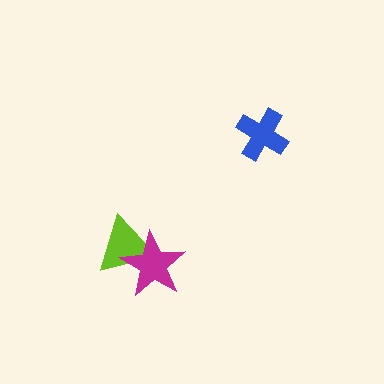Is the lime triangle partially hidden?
Yes, it is partially covered by another shape.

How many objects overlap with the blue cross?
0 objects overlap with the blue cross.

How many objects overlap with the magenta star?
1 object overlaps with the magenta star.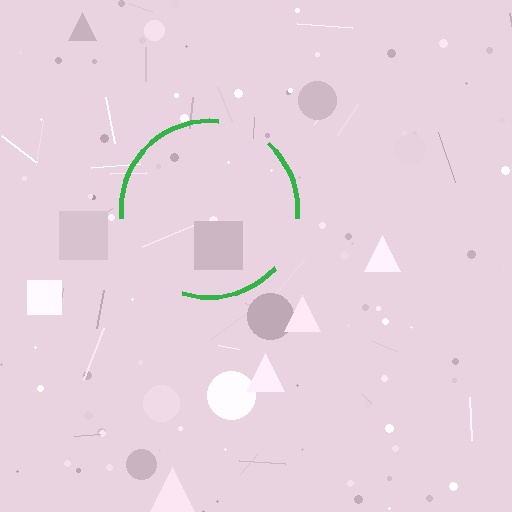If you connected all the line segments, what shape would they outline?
They would outline a circle.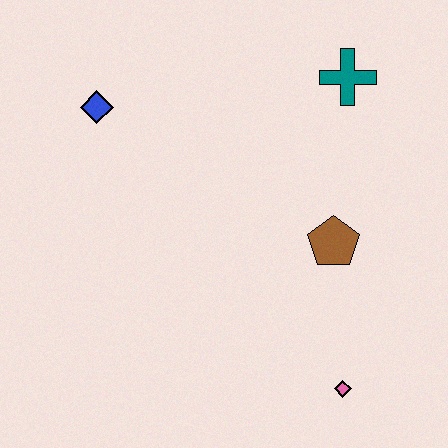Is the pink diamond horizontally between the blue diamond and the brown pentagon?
No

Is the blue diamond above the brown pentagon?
Yes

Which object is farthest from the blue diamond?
The pink diamond is farthest from the blue diamond.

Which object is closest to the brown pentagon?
The pink diamond is closest to the brown pentagon.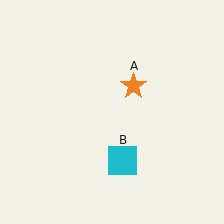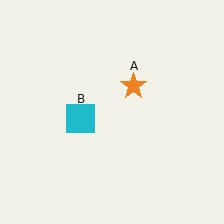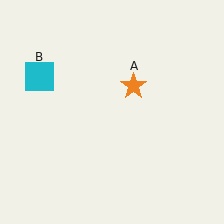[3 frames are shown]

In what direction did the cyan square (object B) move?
The cyan square (object B) moved up and to the left.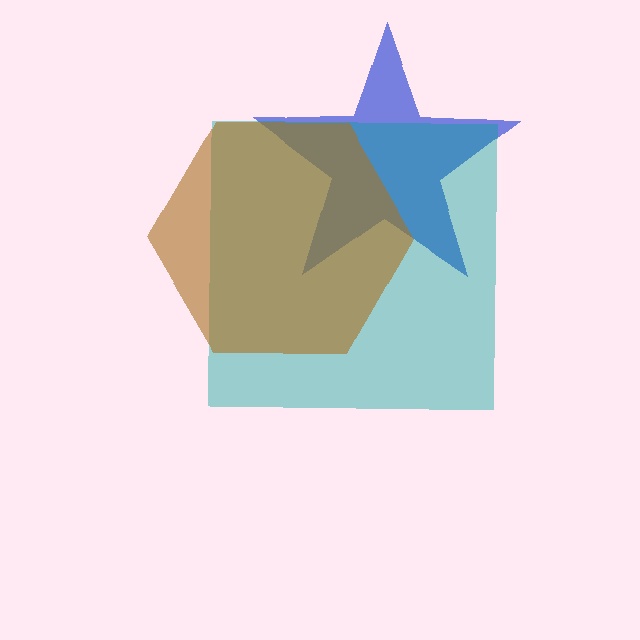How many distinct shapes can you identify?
There are 3 distinct shapes: a blue star, a teal square, a brown hexagon.